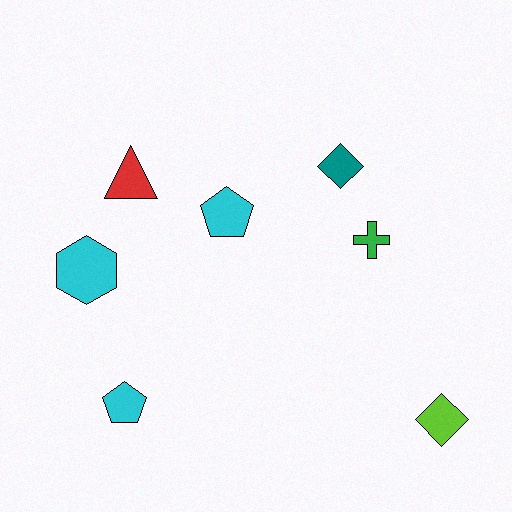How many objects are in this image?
There are 7 objects.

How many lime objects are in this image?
There is 1 lime object.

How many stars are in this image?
There are no stars.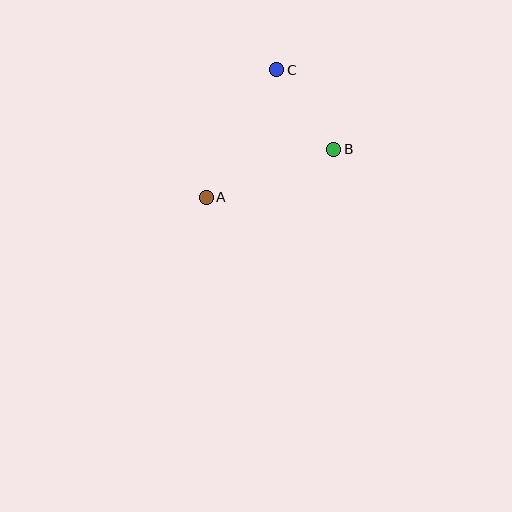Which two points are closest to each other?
Points B and C are closest to each other.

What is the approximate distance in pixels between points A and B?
The distance between A and B is approximately 136 pixels.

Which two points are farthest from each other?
Points A and C are farthest from each other.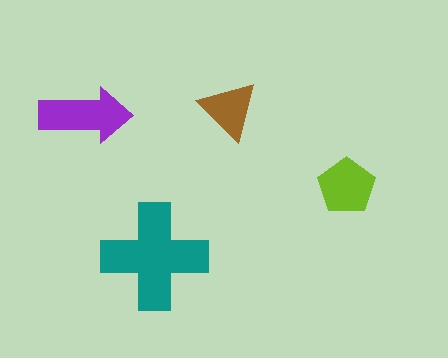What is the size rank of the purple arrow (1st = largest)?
2nd.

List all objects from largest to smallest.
The teal cross, the purple arrow, the lime pentagon, the brown triangle.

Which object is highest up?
The brown triangle is topmost.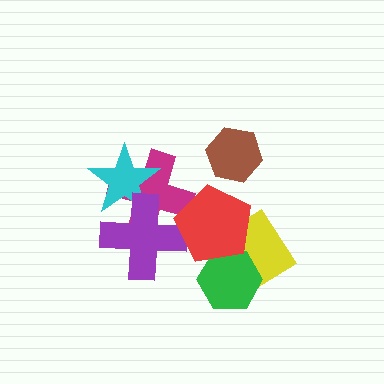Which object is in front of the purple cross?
The red pentagon is in front of the purple cross.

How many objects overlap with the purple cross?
3 objects overlap with the purple cross.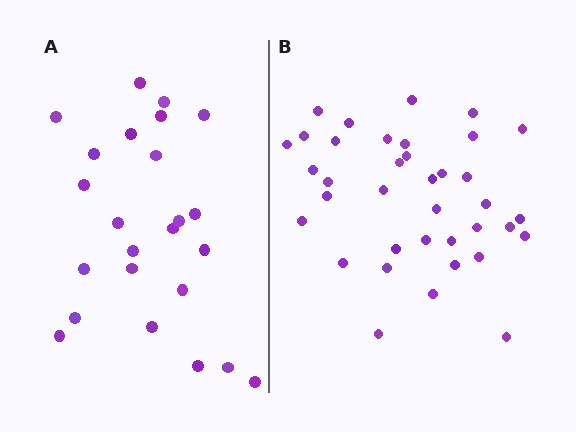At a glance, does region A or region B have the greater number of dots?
Region B (the right region) has more dots.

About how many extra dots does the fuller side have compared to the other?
Region B has approximately 15 more dots than region A.